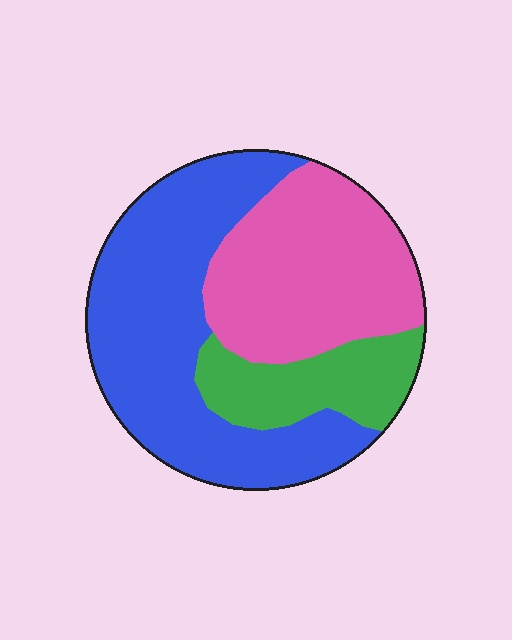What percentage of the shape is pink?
Pink covers around 35% of the shape.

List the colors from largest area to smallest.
From largest to smallest: blue, pink, green.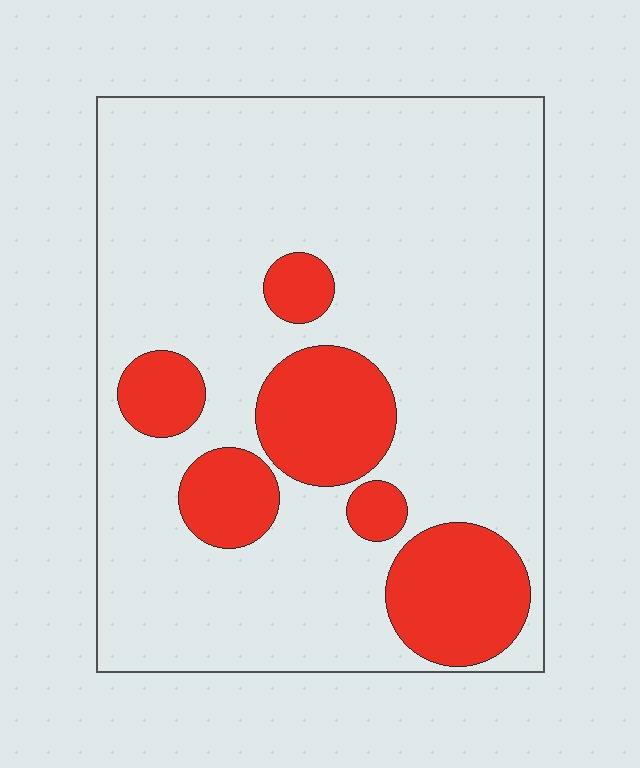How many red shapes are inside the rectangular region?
6.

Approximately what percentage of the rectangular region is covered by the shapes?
Approximately 20%.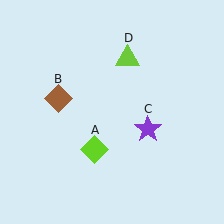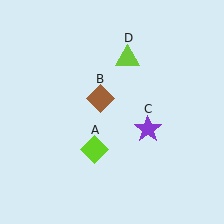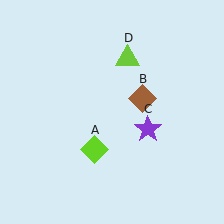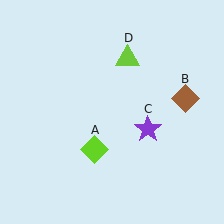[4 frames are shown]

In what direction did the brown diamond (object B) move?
The brown diamond (object B) moved right.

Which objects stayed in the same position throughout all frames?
Lime diamond (object A) and purple star (object C) and lime triangle (object D) remained stationary.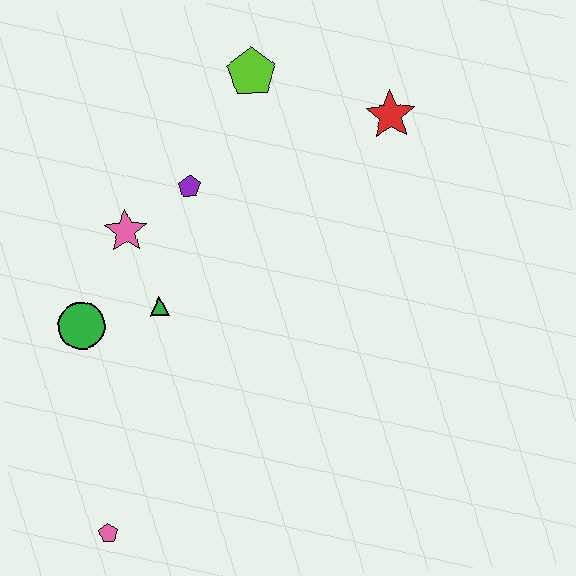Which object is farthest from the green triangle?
The red star is farthest from the green triangle.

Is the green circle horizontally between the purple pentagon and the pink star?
No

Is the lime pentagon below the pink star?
No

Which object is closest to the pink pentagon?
The green circle is closest to the pink pentagon.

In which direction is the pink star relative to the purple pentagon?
The pink star is to the left of the purple pentagon.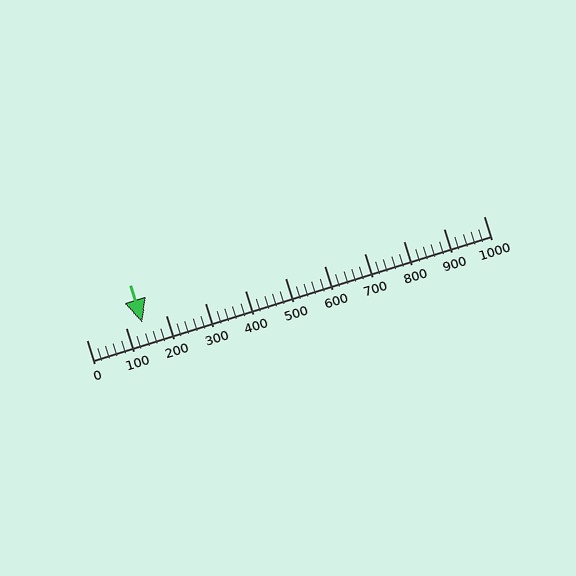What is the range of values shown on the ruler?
The ruler shows values from 0 to 1000.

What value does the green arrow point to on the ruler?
The green arrow points to approximately 140.